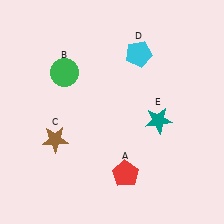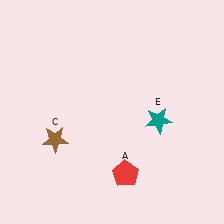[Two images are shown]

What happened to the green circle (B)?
The green circle (B) was removed in Image 2. It was in the top-left area of Image 1.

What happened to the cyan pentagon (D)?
The cyan pentagon (D) was removed in Image 2. It was in the top-right area of Image 1.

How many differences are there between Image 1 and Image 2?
There are 2 differences between the two images.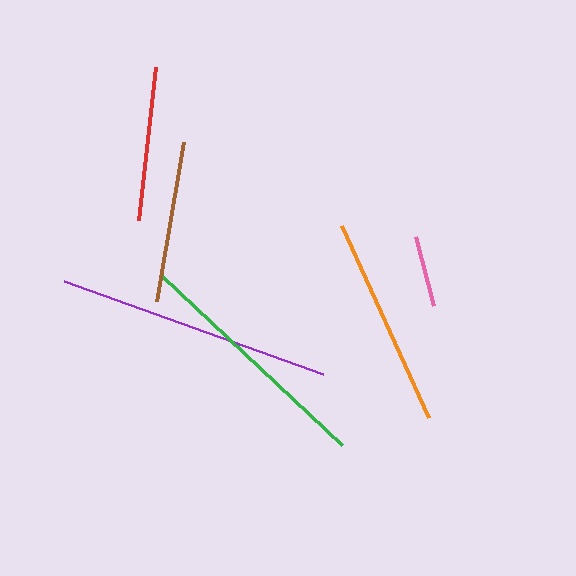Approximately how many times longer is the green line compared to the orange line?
The green line is approximately 1.2 times the length of the orange line.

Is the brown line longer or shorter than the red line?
The brown line is longer than the red line.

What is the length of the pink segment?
The pink segment is approximately 72 pixels long.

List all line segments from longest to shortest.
From longest to shortest: purple, green, orange, brown, red, pink.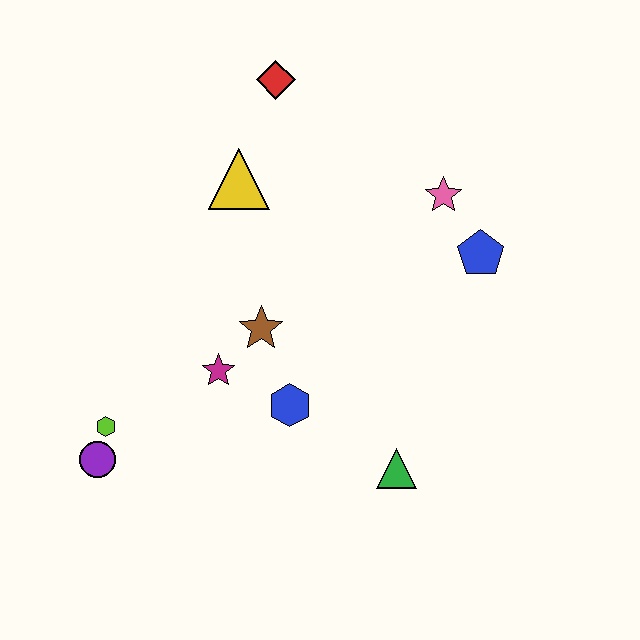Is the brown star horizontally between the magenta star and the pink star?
Yes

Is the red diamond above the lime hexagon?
Yes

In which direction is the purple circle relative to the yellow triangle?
The purple circle is below the yellow triangle.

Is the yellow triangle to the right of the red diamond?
No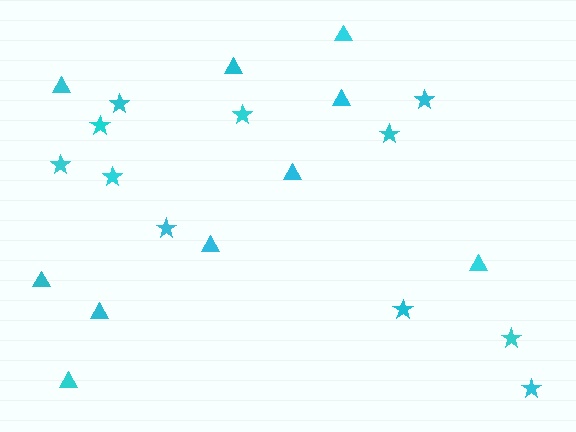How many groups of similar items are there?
There are 2 groups: one group of triangles (10) and one group of stars (11).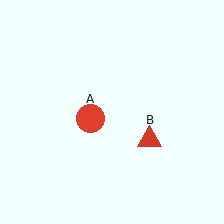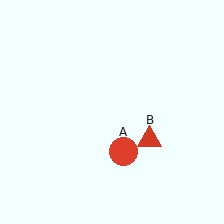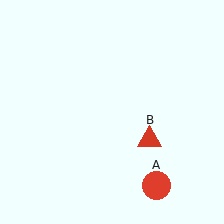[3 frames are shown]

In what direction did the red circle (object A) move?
The red circle (object A) moved down and to the right.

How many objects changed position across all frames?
1 object changed position: red circle (object A).